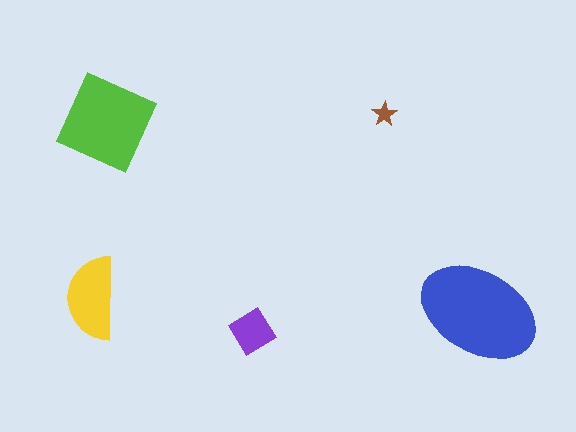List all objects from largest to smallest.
The blue ellipse, the lime square, the yellow semicircle, the purple diamond, the brown star.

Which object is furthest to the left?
The yellow semicircle is leftmost.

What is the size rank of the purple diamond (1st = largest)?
4th.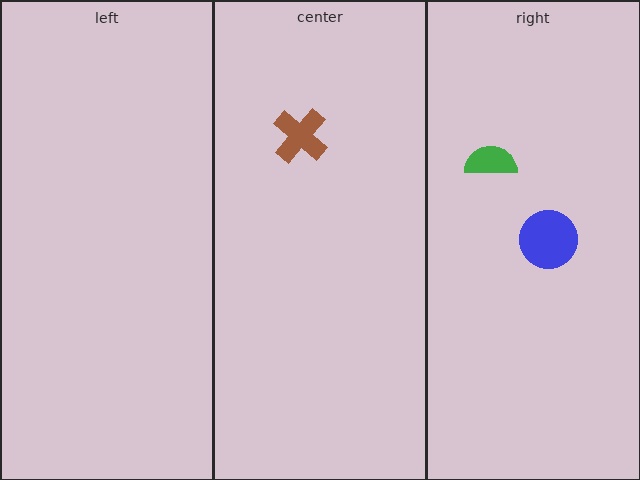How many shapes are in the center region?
1.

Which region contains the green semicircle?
The right region.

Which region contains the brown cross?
The center region.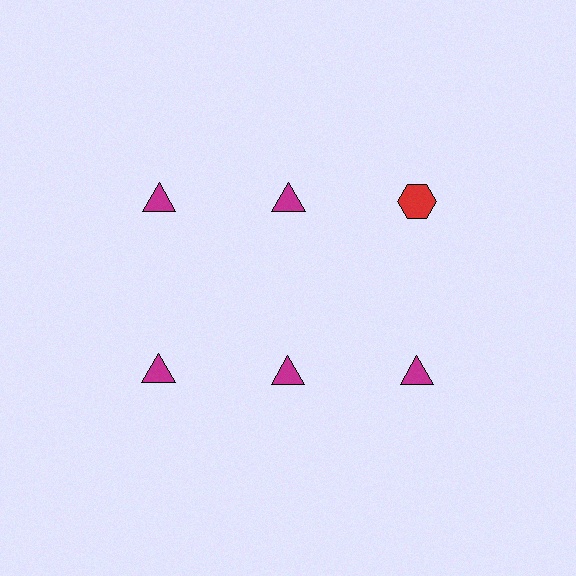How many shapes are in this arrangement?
There are 6 shapes arranged in a grid pattern.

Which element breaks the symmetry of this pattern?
The red hexagon in the top row, center column breaks the symmetry. All other shapes are magenta triangles.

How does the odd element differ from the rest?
It differs in both color (red instead of magenta) and shape (hexagon instead of triangle).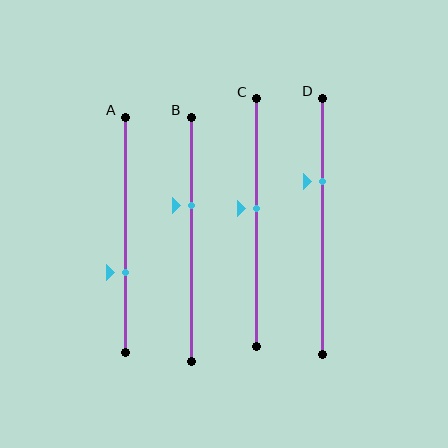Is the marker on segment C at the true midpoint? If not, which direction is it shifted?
No, the marker on segment C is shifted upward by about 6% of the segment length.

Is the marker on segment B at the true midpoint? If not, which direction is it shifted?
No, the marker on segment B is shifted upward by about 14% of the segment length.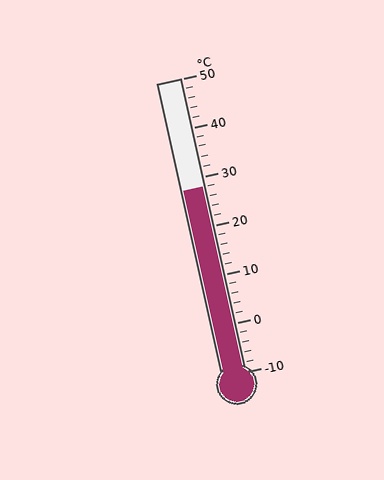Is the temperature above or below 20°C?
The temperature is above 20°C.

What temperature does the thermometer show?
The thermometer shows approximately 28°C.